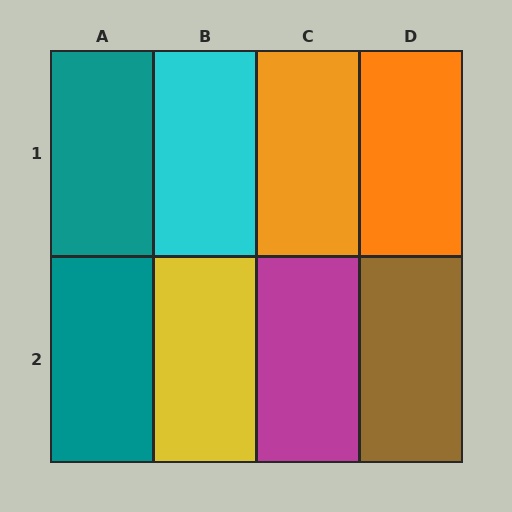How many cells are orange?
2 cells are orange.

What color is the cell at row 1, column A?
Teal.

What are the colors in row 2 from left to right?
Teal, yellow, magenta, brown.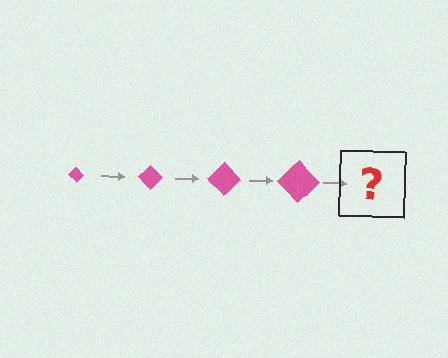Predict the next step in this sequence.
The next step is a pink diamond, larger than the previous one.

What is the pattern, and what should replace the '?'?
The pattern is that the diamond gets progressively larger each step. The '?' should be a pink diamond, larger than the previous one.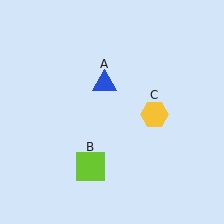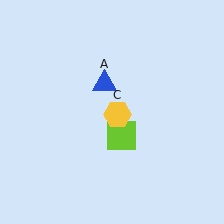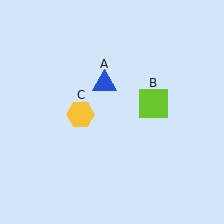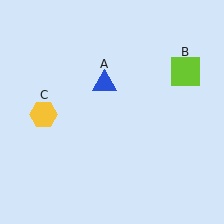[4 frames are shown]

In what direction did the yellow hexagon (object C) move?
The yellow hexagon (object C) moved left.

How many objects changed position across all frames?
2 objects changed position: lime square (object B), yellow hexagon (object C).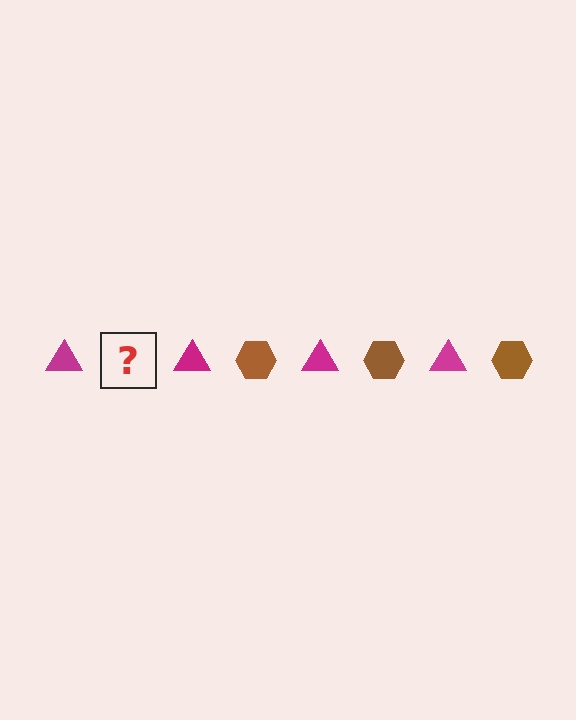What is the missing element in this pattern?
The missing element is a brown hexagon.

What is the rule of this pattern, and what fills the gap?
The rule is that the pattern alternates between magenta triangle and brown hexagon. The gap should be filled with a brown hexagon.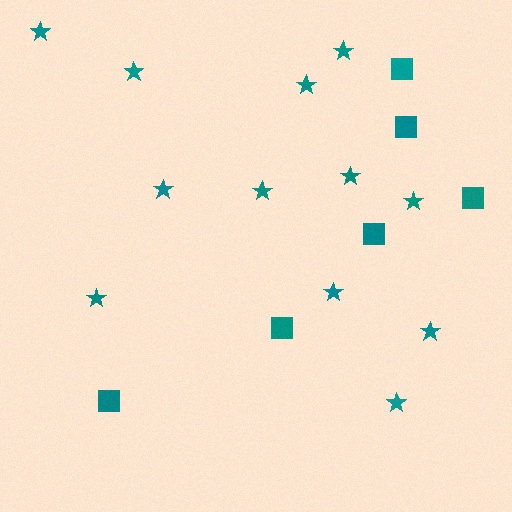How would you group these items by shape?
There are 2 groups: one group of squares (6) and one group of stars (12).